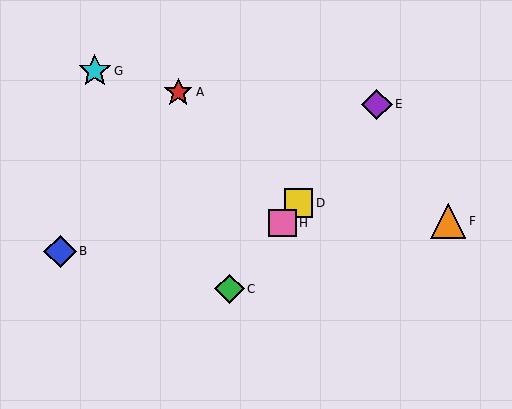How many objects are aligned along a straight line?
4 objects (C, D, E, H) are aligned along a straight line.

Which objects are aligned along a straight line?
Objects C, D, E, H are aligned along a straight line.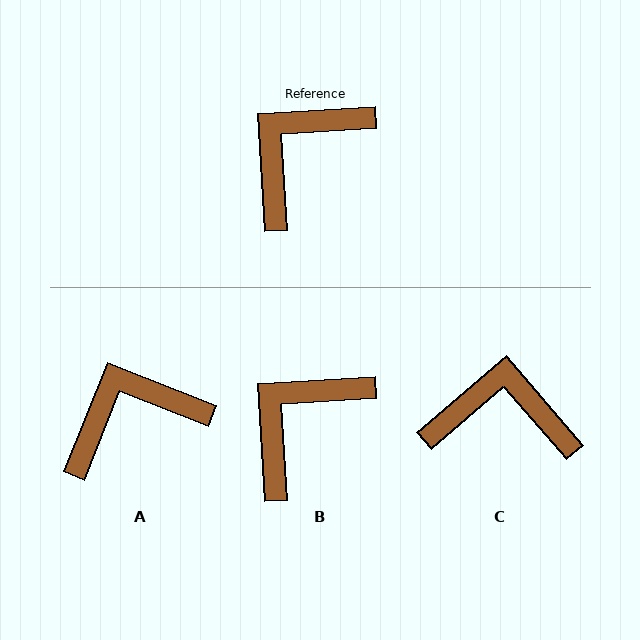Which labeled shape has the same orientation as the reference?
B.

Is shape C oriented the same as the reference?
No, it is off by about 53 degrees.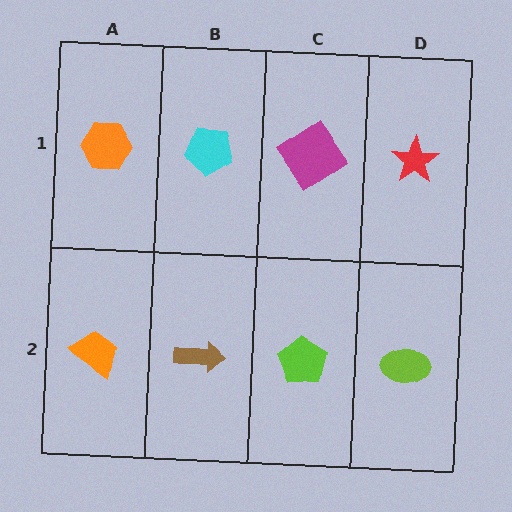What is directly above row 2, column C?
A magenta diamond.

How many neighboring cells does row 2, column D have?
2.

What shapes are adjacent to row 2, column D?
A red star (row 1, column D), a lime pentagon (row 2, column C).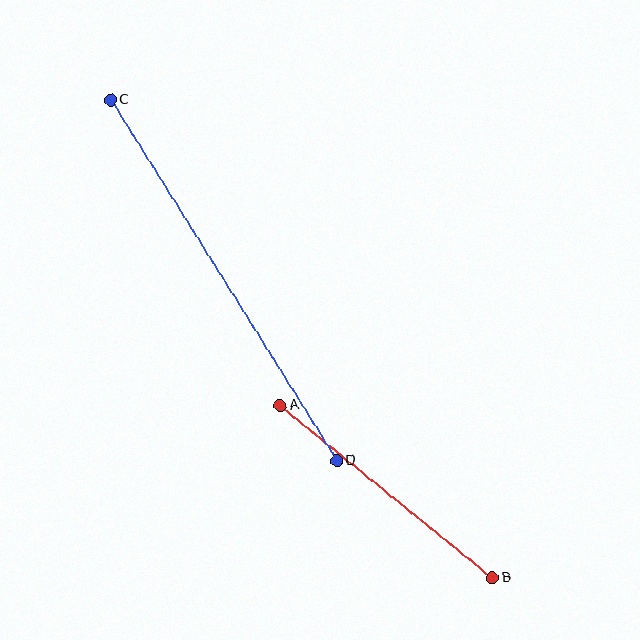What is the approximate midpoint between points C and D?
The midpoint is at approximately (223, 280) pixels.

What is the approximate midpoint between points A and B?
The midpoint is at approximately (386, 491) pixels.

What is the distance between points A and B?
The distance is approximately 273 pixels.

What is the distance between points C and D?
The distance is approximately 426 pixels.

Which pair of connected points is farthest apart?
Points C and D are farthest apart.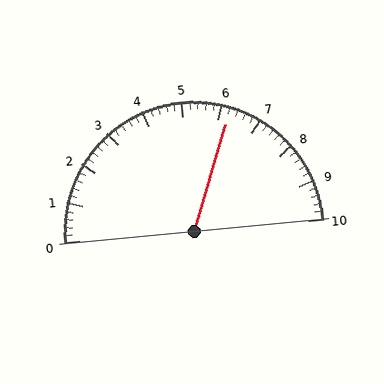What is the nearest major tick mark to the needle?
The nearest major tick mark is 6.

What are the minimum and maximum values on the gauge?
The gauge ranges from 0 to 10.